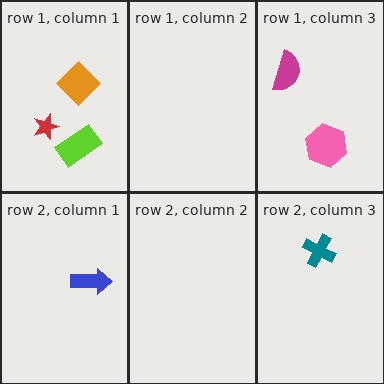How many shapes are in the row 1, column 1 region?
3.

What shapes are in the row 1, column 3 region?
The pink hexagon, the magenta semicircle.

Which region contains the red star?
The row 1, column 1 region.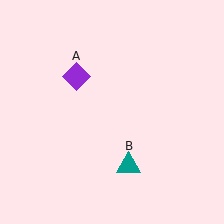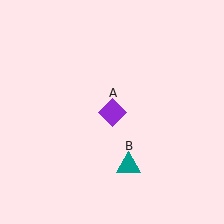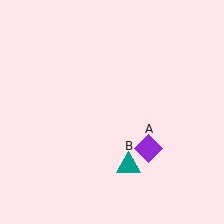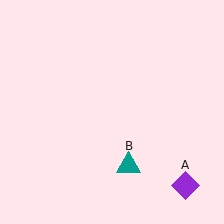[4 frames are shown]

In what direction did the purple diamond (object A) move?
The purple diamond (object A) moved down and to the right.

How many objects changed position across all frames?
1 object changed position: purple diamond (object A).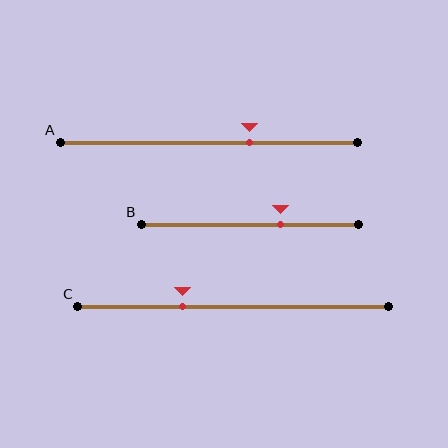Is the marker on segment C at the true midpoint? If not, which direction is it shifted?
No, the marker on segment C is shifted to the left by about 16% of the segment length.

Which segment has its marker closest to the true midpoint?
Segment A has its marker closest to the true midpoint.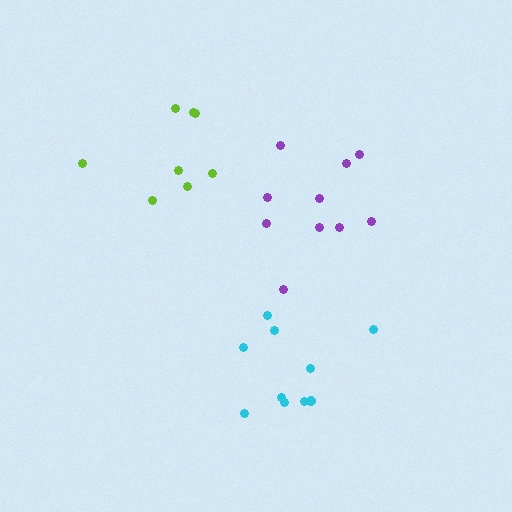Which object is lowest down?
The cyan cluster is bottommost.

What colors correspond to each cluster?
The clusters are colored: lime, cyan, purple.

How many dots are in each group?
Group 1: 8 dots, Group 2: 10 dots, Group 3: 10 dots (28 total).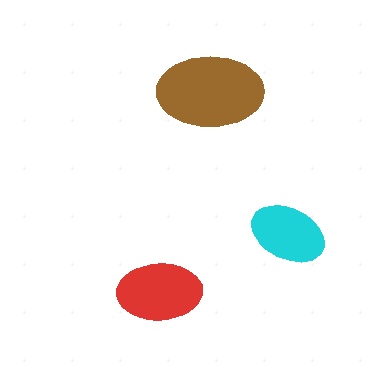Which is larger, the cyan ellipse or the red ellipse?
The red one.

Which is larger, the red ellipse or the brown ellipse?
The brown one.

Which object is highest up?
The brown ellipse is topmost.